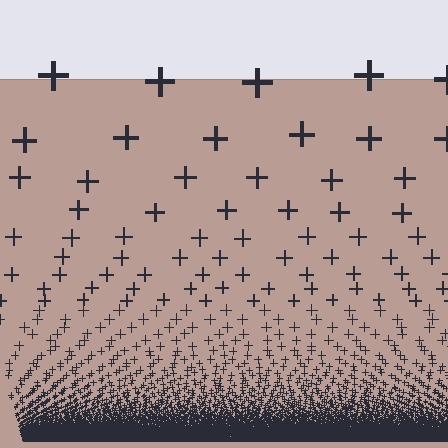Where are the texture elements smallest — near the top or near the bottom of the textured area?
Near the bottom.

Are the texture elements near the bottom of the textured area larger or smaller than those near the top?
Smaller. The gradient is inverted — elements near the bottom are smaller and denser.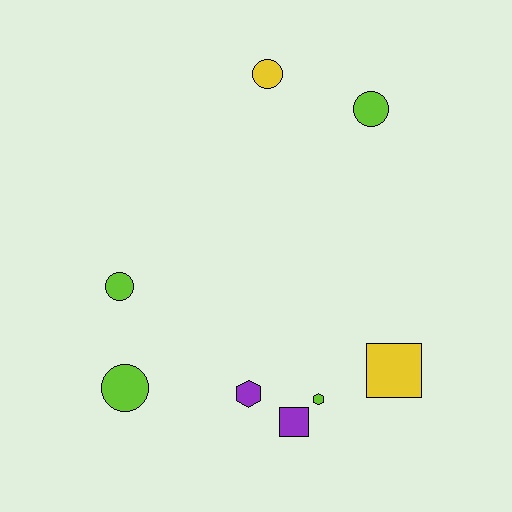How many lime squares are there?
There are no lime squares.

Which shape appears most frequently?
Circle, with 4 objects.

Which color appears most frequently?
Lime, with 4 objects.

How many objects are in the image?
There are 8 objects.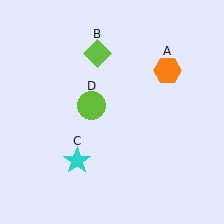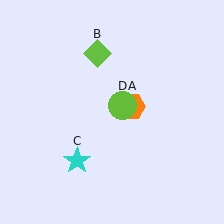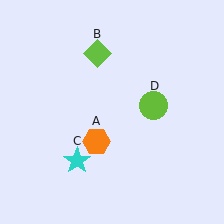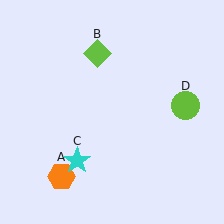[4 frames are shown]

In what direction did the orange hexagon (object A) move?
The orange hexagon (object A) moved down and to the left.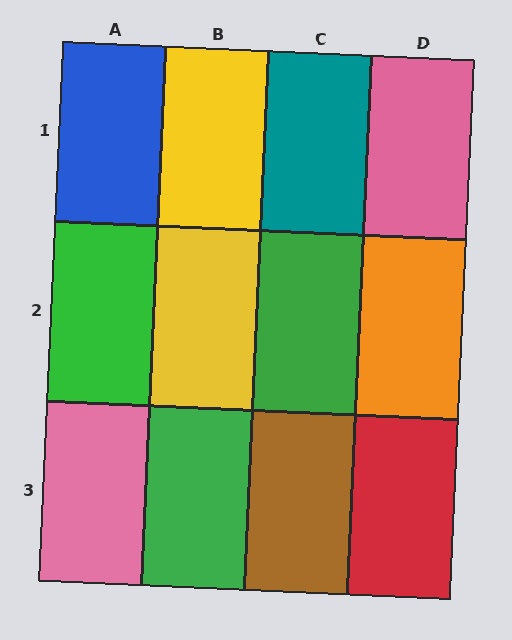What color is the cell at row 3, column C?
Brown.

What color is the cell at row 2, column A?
Green.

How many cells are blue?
1 cell is blue.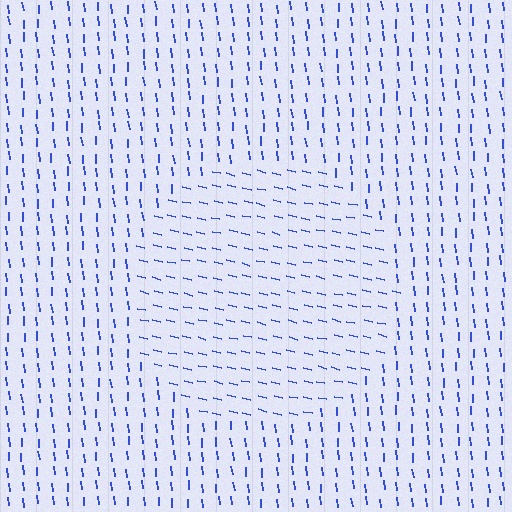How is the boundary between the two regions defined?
The boundary is defined purely by a change in line orientation (approximately 71 degrees difference). All lines are the same color and thickness.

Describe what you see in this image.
The image is filled with small blue line segments. A circle region in the image has lines oriented differently from the surrounding lines, creating a visible texture boundary.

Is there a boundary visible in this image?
Yes, there is a texture boundary formed by a change in line orientation.